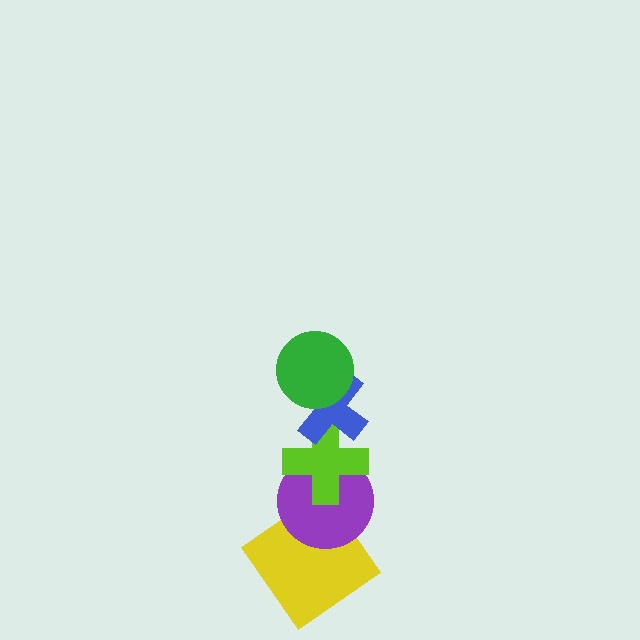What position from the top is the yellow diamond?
The yellow diamond is 5th from the top.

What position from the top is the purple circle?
The purple circle is 4th from the top.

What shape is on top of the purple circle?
The lime cross is on top of the purple circle.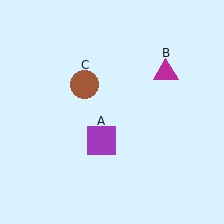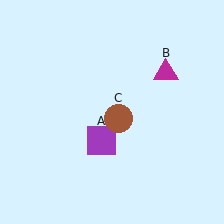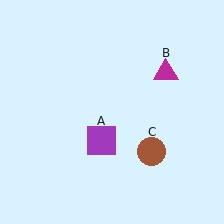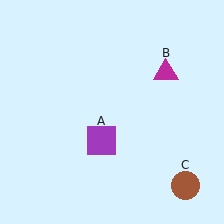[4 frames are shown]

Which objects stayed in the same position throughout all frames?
Purple square (object A) and magenta triangle (object B) remained stationary.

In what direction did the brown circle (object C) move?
The brown circle (object C) moved down and to the right.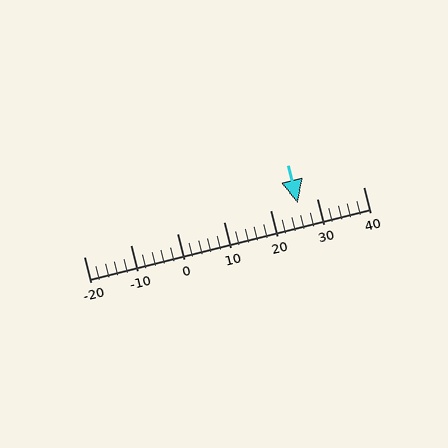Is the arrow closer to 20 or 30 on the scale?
The arrow is closer to 30.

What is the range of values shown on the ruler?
The ruler shows values from -20 to 40.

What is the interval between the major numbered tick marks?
The major tick marks are spaced 10 units apart.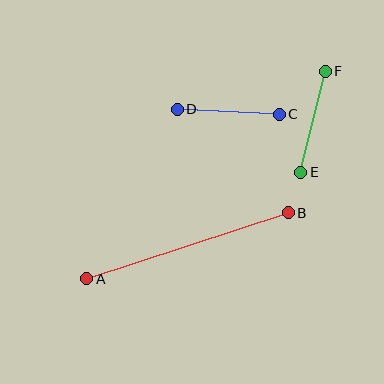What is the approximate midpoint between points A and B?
The midpoint is at approximately (188, 246) pixels.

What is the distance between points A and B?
The distance is approximately 212 pixels.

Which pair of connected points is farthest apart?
Points A and B are farthest apart.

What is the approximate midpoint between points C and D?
The midpoint is at approximately (228, 112) pixels.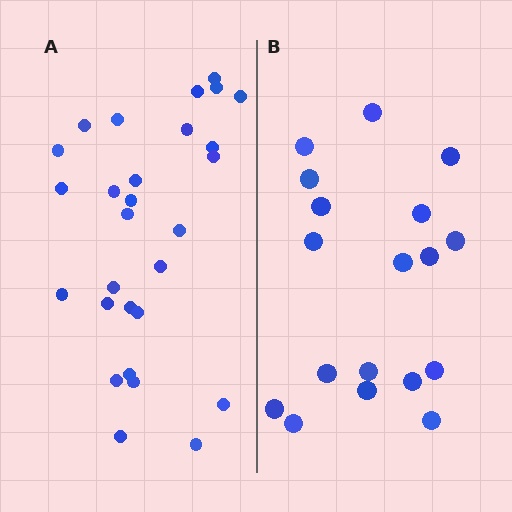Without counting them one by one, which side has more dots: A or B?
Region A (the left region) has more dots.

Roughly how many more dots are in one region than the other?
Region A has roughly 10 or so more dots than region B.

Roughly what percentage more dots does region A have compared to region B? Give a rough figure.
About 55% more.